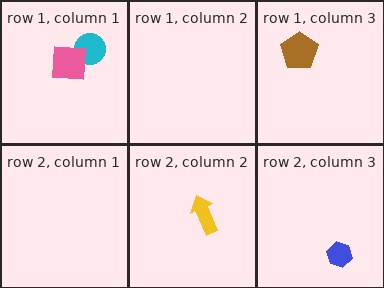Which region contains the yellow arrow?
The row 2, column 2 region.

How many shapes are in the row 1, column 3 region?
1.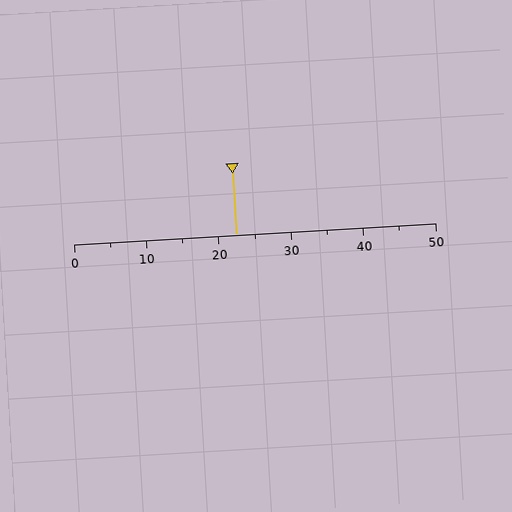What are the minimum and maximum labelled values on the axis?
The axis runs from 0 to 50.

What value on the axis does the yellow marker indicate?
The marker indicates approximately 22.5.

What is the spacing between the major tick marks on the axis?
The major ticks are spaced 10 apart.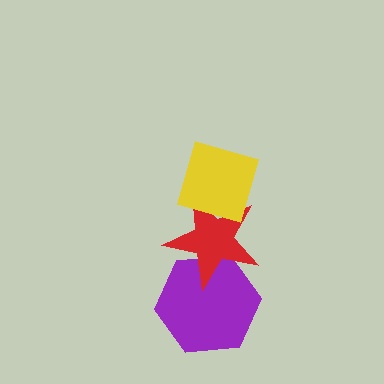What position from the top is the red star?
The red star is 2nd from the top.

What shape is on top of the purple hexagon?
The red star is on top of the purple hexagon.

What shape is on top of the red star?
The yellow diamond is on top of the red star.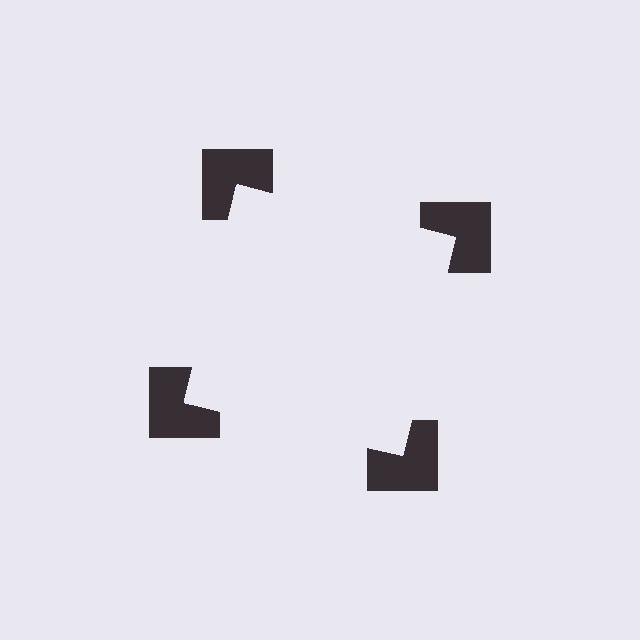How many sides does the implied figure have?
4 sides.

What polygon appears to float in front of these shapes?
An illusory square — its edges are inferred from the aligned wedge cuts in the notched squares, not physically drawn.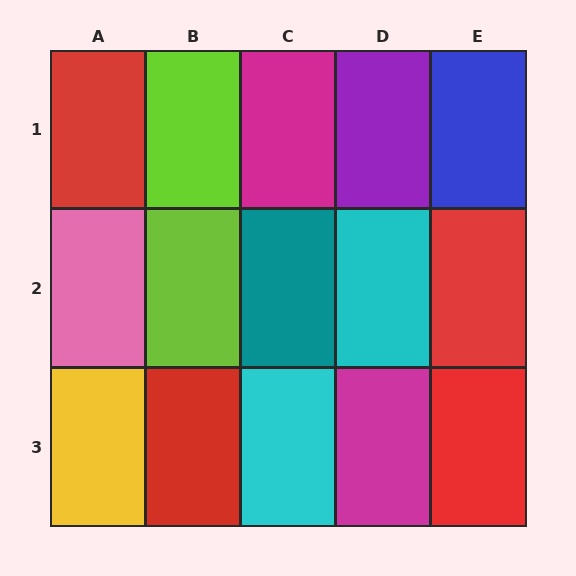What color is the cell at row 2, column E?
Red.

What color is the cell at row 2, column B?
Lime.